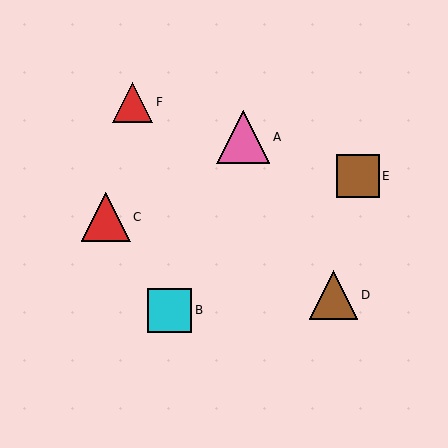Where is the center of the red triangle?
The center of the red triangle is at (133, 102).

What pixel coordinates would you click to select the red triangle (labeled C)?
Click at (106, 217) to select the red triangle C.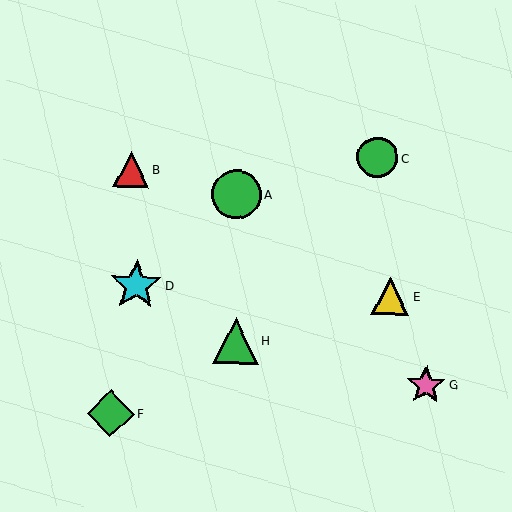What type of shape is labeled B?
Shape B is a red triangle.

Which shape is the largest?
The cyan star (labeled D) is the largest.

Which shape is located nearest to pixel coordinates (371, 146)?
The green circle (labeled C) at (377, 157) is nearest to that location.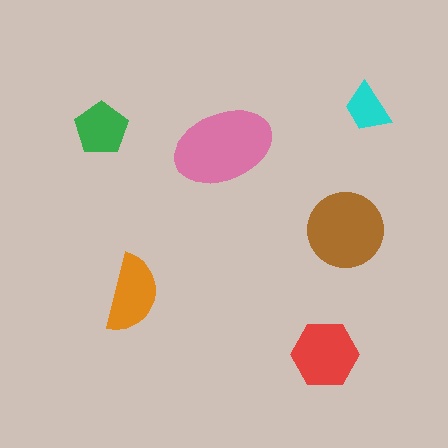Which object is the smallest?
The cyan trapezoid.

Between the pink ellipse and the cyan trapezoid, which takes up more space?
The pink ellipse.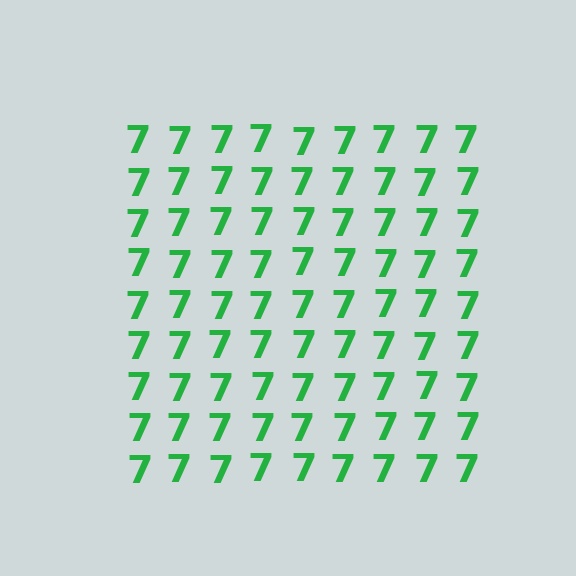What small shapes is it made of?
It is made of small digit 7's.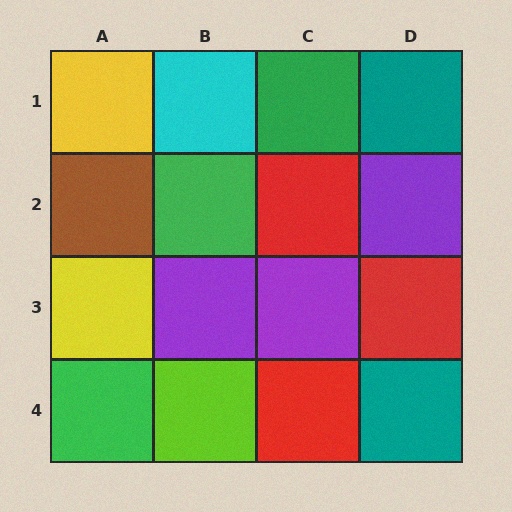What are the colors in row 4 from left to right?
Green, lime, red, teal.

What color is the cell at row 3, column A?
Yellow.